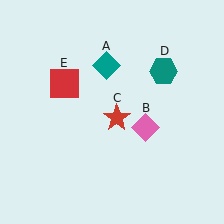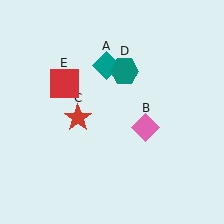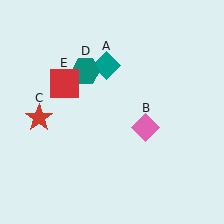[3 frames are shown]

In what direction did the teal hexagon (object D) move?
The teal hexagon (object D) moved left.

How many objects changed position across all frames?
2 objects changed position: red star (object C), teal hexagon (object D).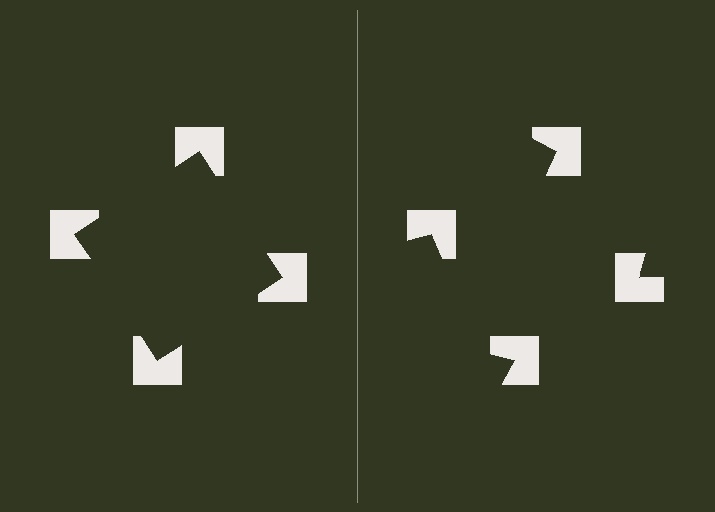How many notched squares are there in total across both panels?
8 — 4 on each side.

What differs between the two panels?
The notched squares are positioned identically on both sides; only the wedge orientations differ. On the left they align to a square; on the right they are misaligned.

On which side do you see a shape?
An illusory square appears on the left side. On the right side the wedge cuts are rotated, so no coherent shape forms.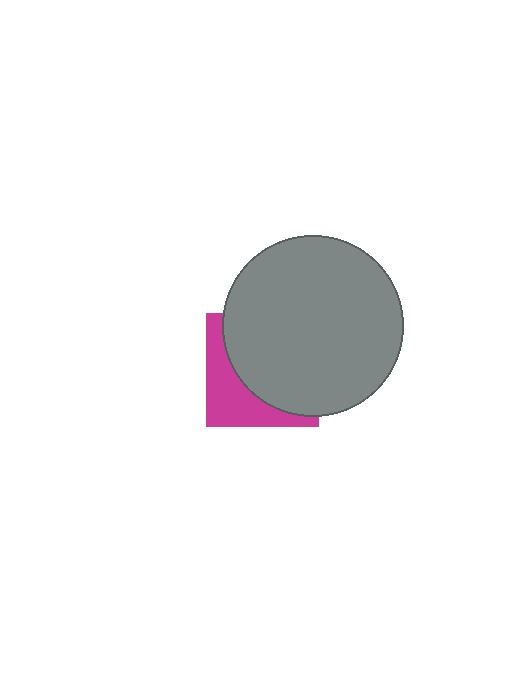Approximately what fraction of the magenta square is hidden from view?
Roughly 64% of the magenta square is hidden behind the gray circle.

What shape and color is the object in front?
The object in front is a gray circle.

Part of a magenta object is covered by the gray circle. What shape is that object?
It is a square.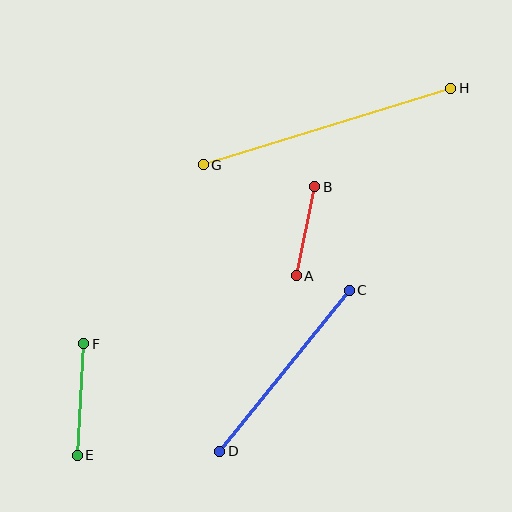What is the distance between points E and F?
The distance is approximately 112 pixels.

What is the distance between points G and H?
The distance is approximately 259 pixels.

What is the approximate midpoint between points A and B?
The midpoint is at approximately (306, 231) pixels.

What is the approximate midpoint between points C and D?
The midpoint is at approximately (284, 371) pixels.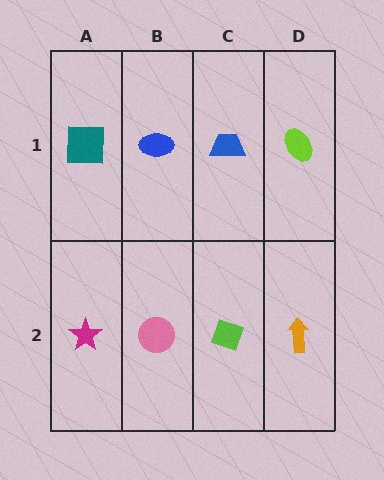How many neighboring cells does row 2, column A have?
2.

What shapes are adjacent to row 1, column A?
A magenta star (row 2, column A), a blue ellipse (row 1, column B).